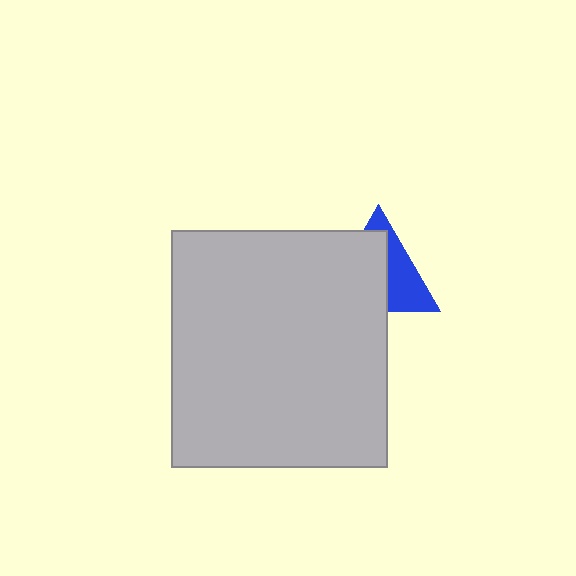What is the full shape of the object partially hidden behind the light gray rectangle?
The partially hidden object is a blue triangle.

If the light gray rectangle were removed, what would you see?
You would see the complete blue triangle.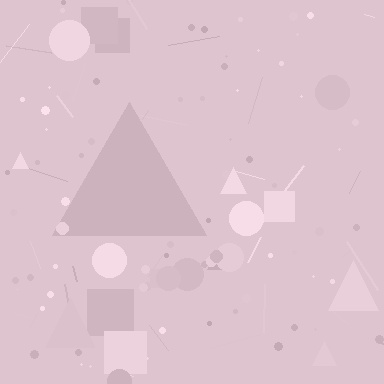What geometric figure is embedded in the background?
A triangle is embedded in the background.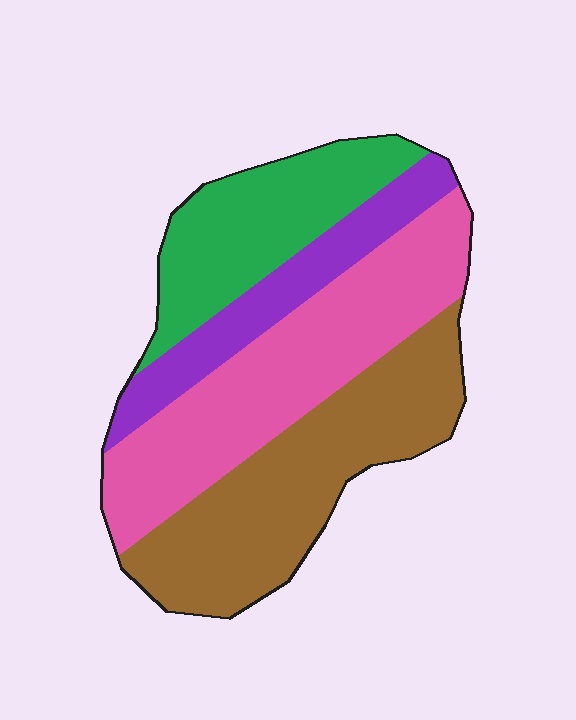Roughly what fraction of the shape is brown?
Brown takes up between a quarter and a half of the shape.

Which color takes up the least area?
Purple, at roughly 15%.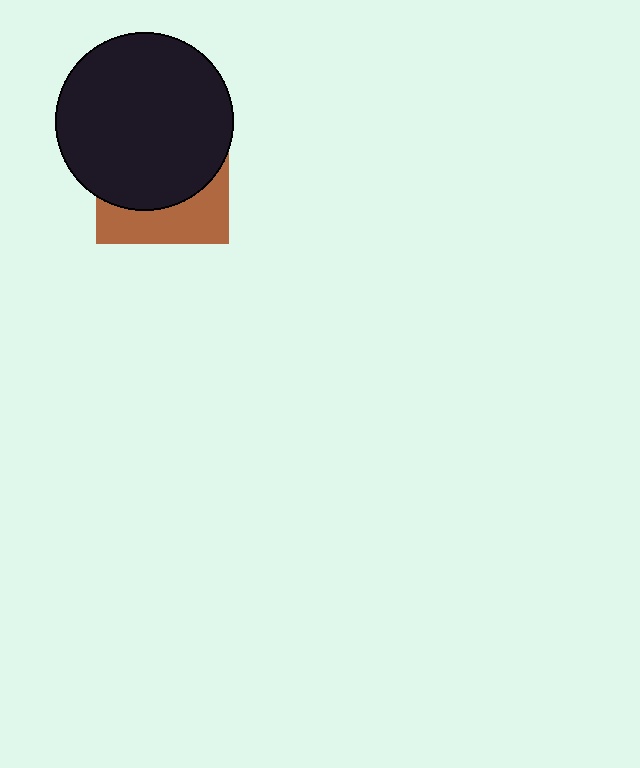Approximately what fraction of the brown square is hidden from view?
Roughly 66% of the brown square is hidden behind the black circle.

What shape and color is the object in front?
The object in front is a black circle.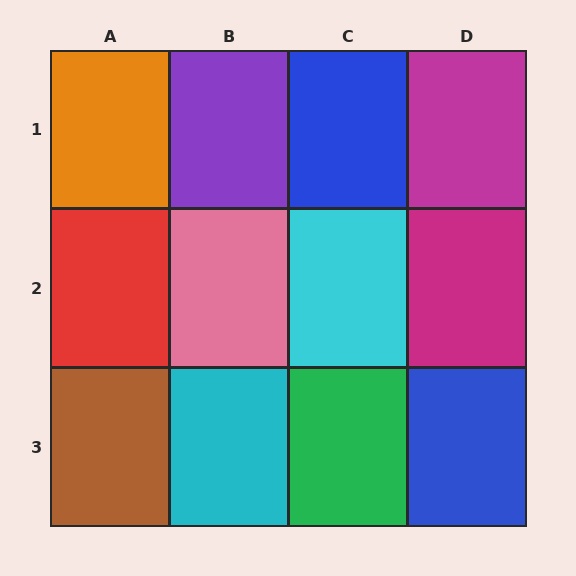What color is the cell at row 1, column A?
Orange.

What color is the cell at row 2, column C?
Cyan.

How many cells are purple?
1 cell is purple.